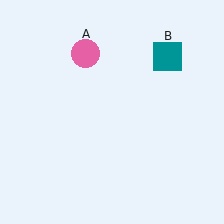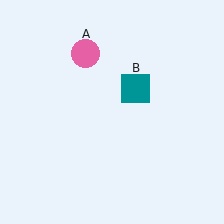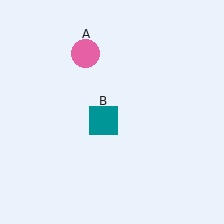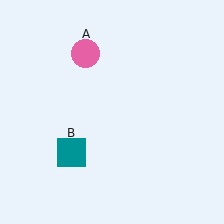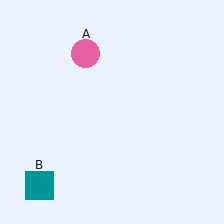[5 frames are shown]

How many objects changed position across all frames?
1 object changed position: teal square (object B).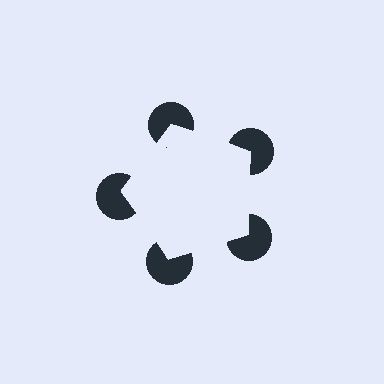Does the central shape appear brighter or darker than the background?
It typically appears slightly brighter than the background, even though no actual brightness change is drawn.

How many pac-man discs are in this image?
There are 5 — one at each vertex of the illusory pentagon.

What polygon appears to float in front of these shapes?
An illusory pentagon — its edges are inferred from the aligned wedge cuts in the pac-man discs, not physically drawn.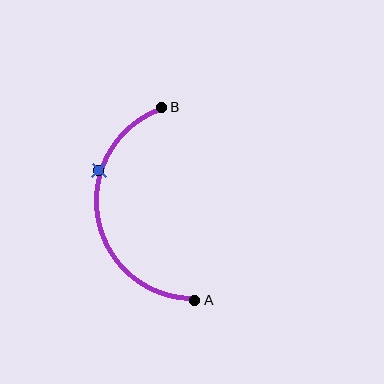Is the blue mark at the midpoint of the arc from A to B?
No. The blue mark lies on the arc but is closer to endpoint B. The arc midpoint would be at the point on the curve equidistant along the arc from both A and B.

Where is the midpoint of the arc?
The arc midpoint is the point on the curve farthest from the straight line joining A and B. It sits to the left of that line.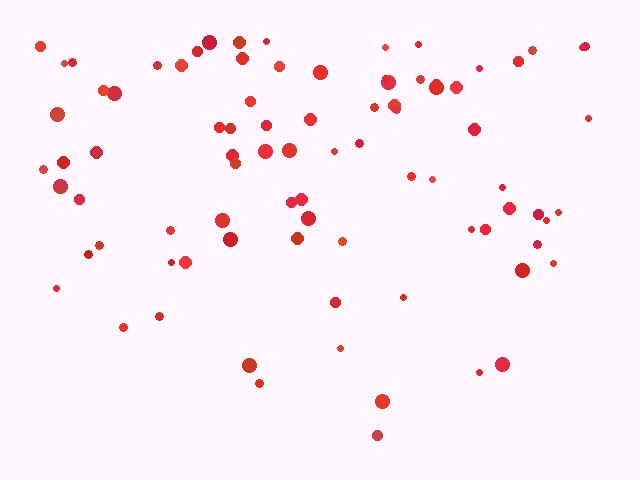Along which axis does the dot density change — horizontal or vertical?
Vertical.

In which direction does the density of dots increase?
From bottom to top, with the top side densest.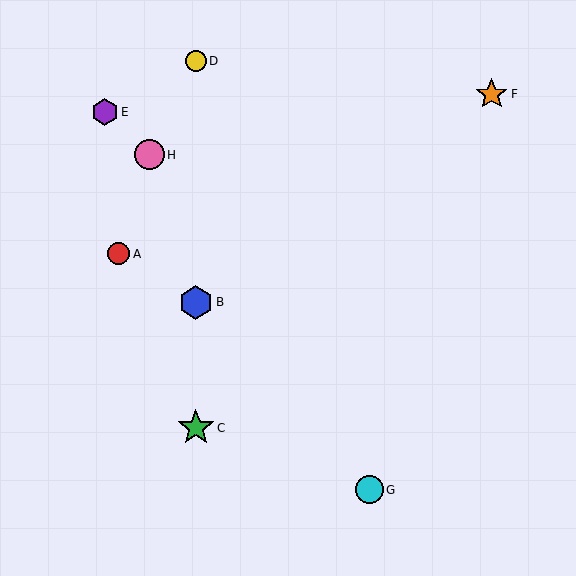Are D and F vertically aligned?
No, D is at x≈196 and F is at x≈492.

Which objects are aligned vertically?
Objects B, C, D are aligned vertically.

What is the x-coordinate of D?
Object D is at x≈196.